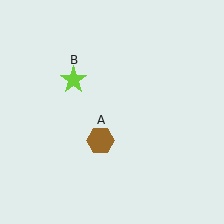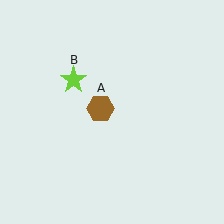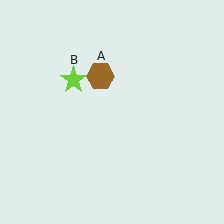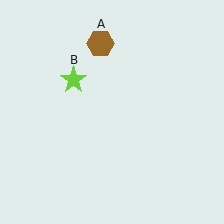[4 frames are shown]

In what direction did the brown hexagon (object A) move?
The brown hexagon (object A) moved up.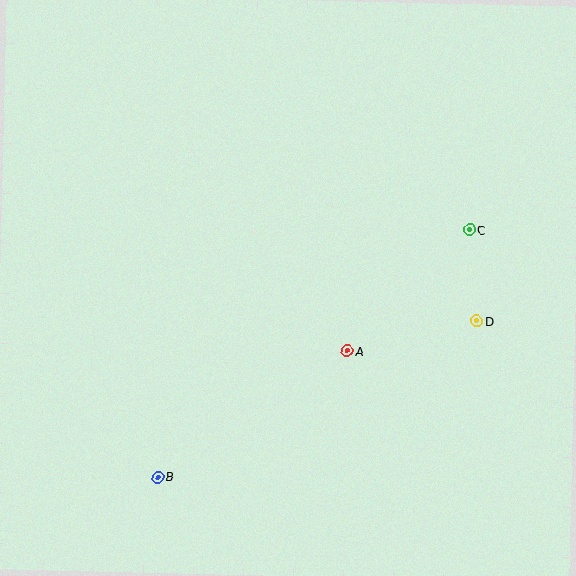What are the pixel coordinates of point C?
Point C is at (470, 230).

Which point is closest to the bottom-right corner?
Point D is closest to the bottom-right corner.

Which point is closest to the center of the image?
Point A at (347, 351) is closest to the center.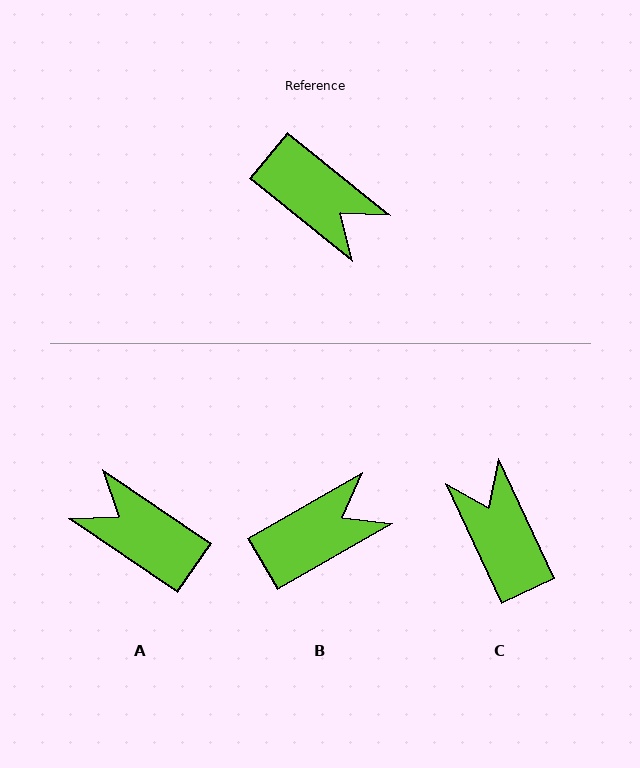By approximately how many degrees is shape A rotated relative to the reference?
Approximately 175 degrees clockwise.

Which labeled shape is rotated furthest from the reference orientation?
A, about 175 degrees away.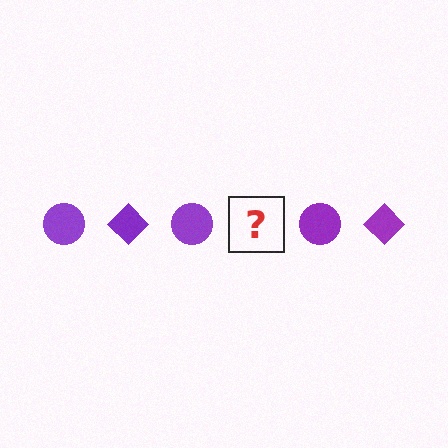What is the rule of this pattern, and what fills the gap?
The rule is that the pattern cycles through circle, diamond shapes in purple. The gap should be filled with a purple diamond.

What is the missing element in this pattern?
The missing element is a purple diamond.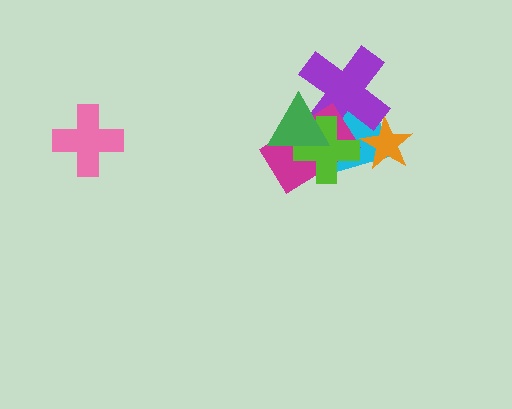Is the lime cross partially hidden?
Yes, it is partially covered by another shape.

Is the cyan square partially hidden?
Yes, it is partially covered by another shape.